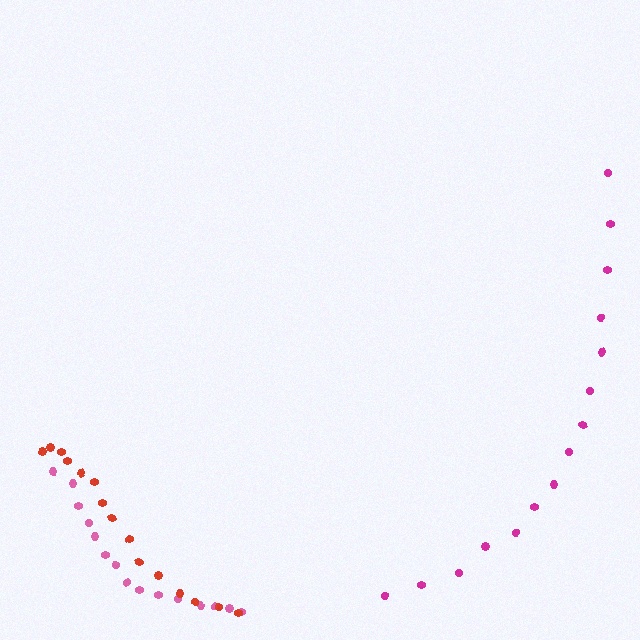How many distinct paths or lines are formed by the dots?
There are 3 distinct paths.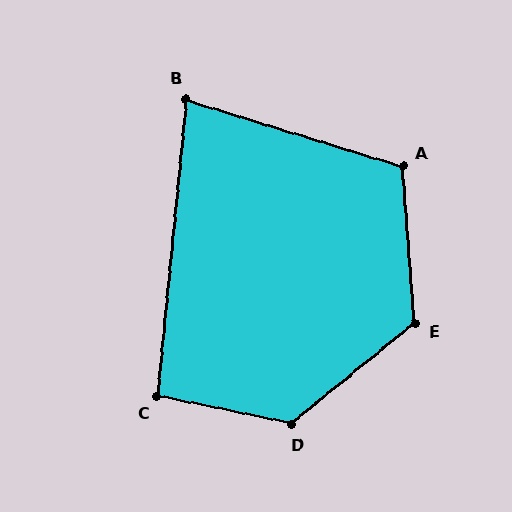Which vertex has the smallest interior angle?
B, at approximately 78 degrees.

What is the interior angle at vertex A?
Approximately 111 degrees (obtuse).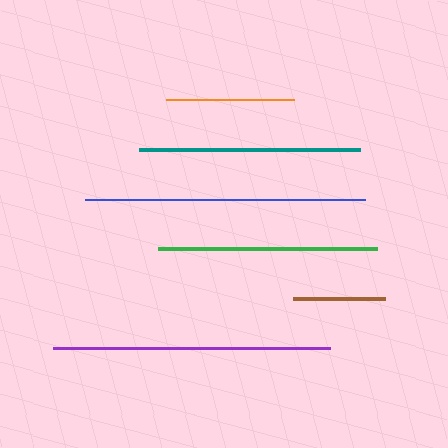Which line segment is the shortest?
The brown line is the shortest at approximately 92 pixels.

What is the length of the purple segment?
The purple segment is approximately 277 pixels long.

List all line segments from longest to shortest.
From longest to shortest: blue, purple, teal, green, orange, brown.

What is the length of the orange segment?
The orange segment is approximately 129 pixels long.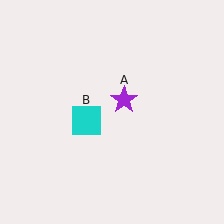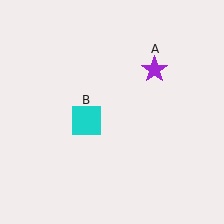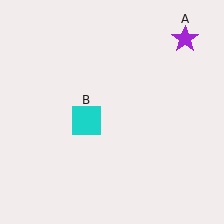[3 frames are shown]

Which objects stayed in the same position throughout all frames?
Cyan square (object B) remained stationary.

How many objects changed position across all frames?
1 object changed position: purple star (object A).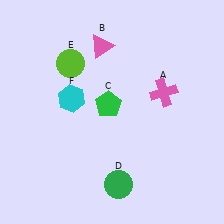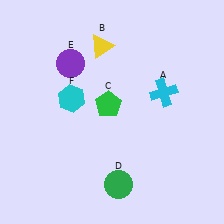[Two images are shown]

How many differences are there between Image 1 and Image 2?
There are 3 differences between the two images.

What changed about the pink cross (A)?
In Image 1, A is pink. In Image 2, it changed to cyan.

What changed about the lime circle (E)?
In Image 1, E is lime. In Image 2, it changed to purple.